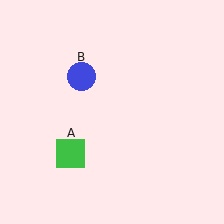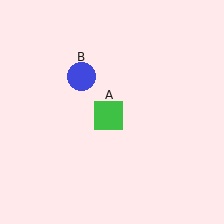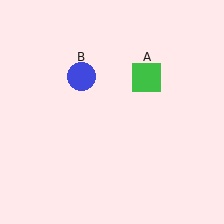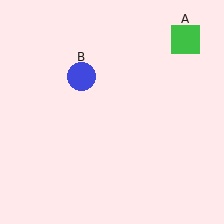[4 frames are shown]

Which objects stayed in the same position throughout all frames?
Blue circle (object B) remained stationary.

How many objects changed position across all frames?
1 object changed position: green square (object A).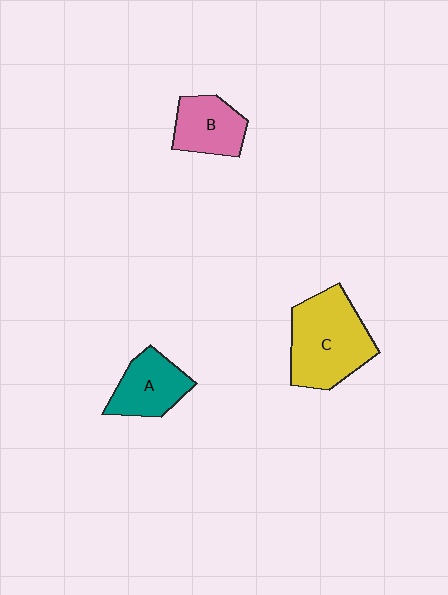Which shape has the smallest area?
Shape B (pink).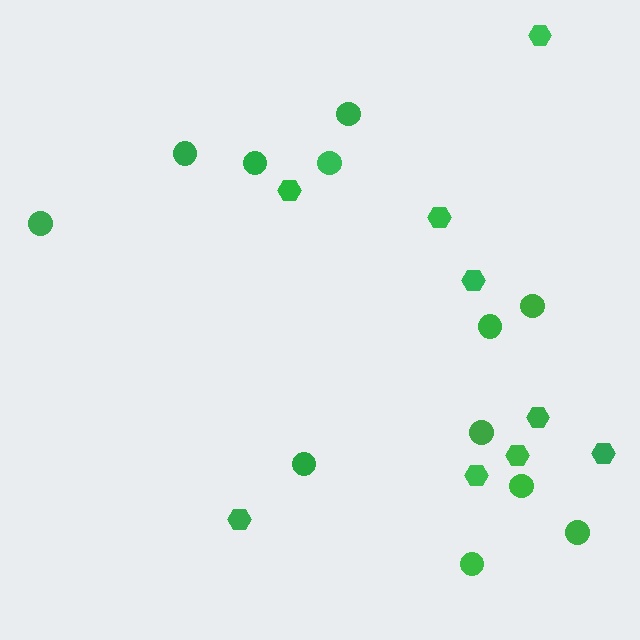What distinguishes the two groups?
There are 2 groups: one group of hexagons (9) and one group of circles (12).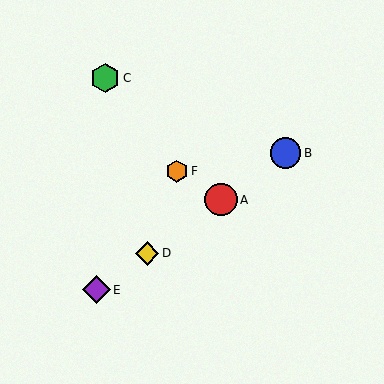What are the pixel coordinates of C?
Object C is at (105, 78).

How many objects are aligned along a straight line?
4 objects (A, B, D, E) are aligned along a straight line.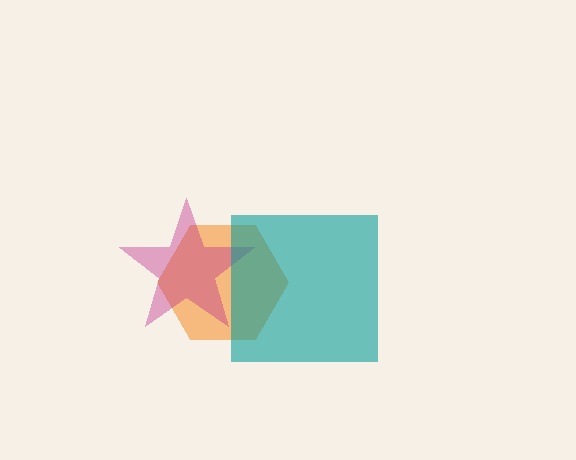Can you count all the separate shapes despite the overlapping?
Yes, there are 3 separate shapes.